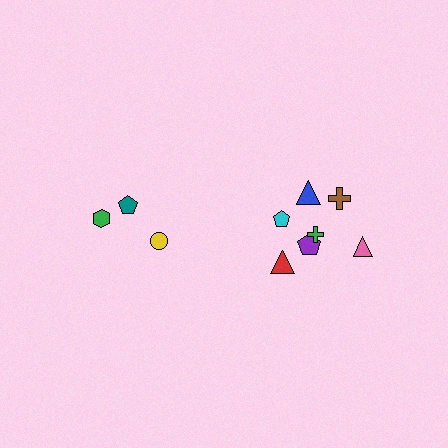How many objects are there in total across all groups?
There are 10 objects.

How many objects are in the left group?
There are 3 objects.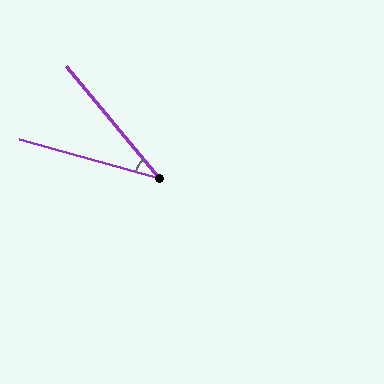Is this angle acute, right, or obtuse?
It is acute.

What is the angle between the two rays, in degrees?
Approximately 35 degrees.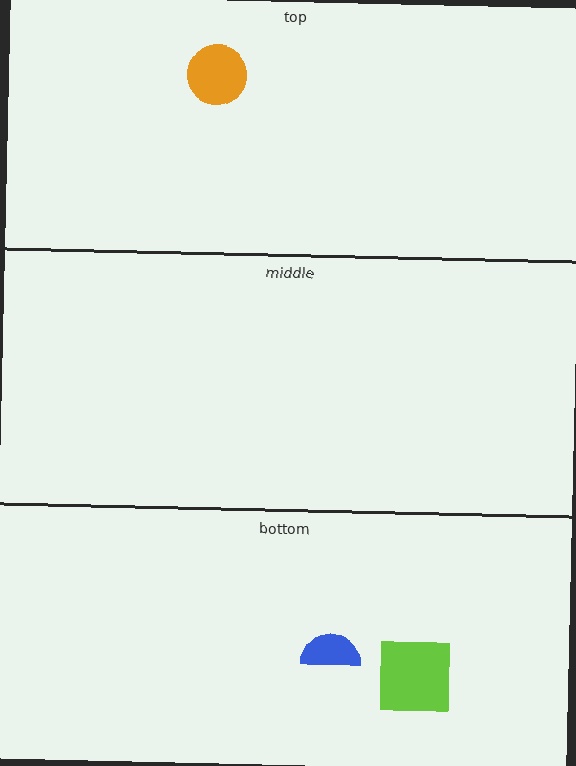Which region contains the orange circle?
The top region.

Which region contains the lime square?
The bottom region.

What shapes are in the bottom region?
The lime square, the blue semicircle.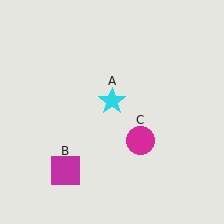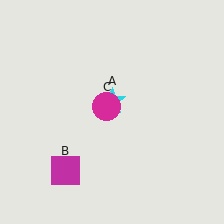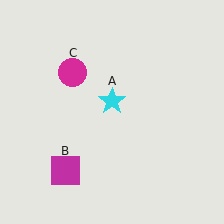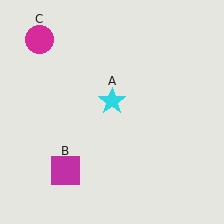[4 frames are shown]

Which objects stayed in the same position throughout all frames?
Cyan star (object A) and magenta square (object B) remained stationary.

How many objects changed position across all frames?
1 object changed position: magenta circle (object C).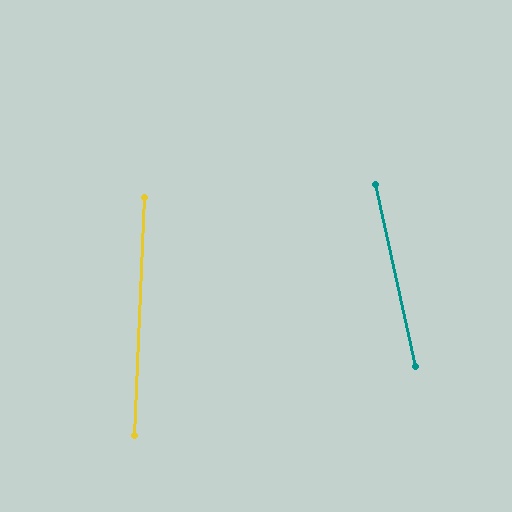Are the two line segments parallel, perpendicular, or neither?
Neither parallel nor perpendicular — they differ by about 15°.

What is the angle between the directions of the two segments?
Approximately 15 degrees.